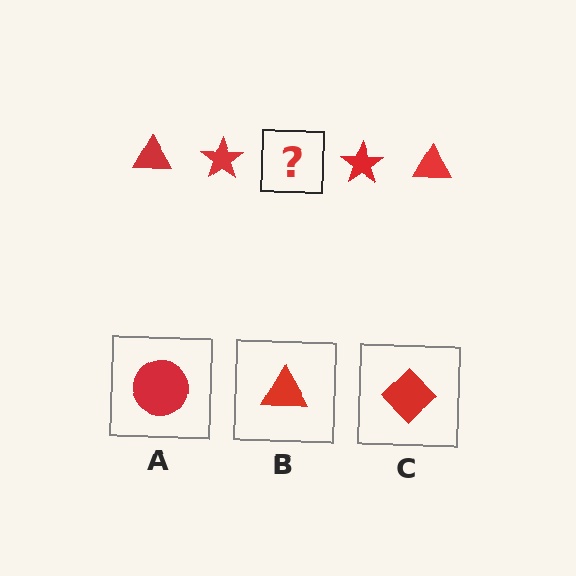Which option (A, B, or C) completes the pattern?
B.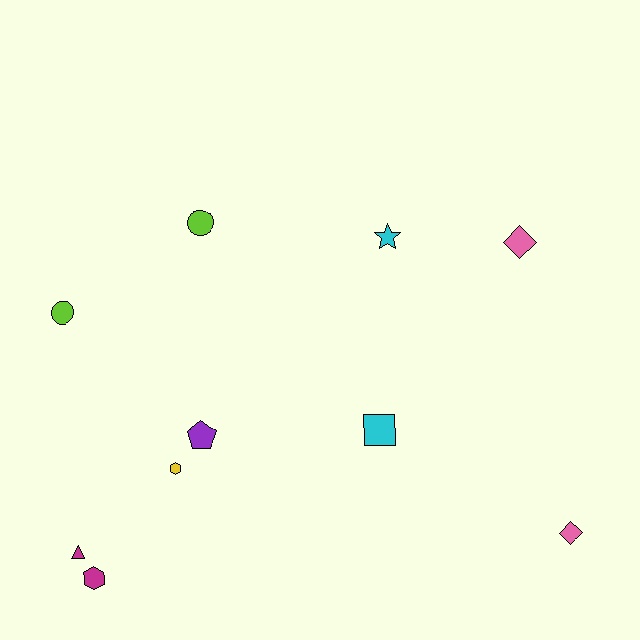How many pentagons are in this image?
There is 1 pentagon.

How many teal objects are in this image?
There are no teal objects.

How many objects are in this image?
There are 10 objects.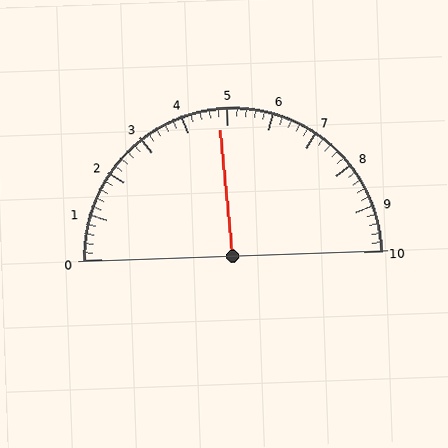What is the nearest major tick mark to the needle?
The nearest major tick mark is 5.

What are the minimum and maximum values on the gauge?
The gauge ranges from 0 to 10.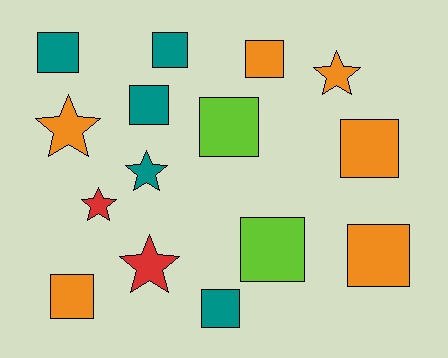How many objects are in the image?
There are 15 objects.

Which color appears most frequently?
Orange, with 6 objects.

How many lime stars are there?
There are no lime stars.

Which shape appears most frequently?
Square, with 10 objects.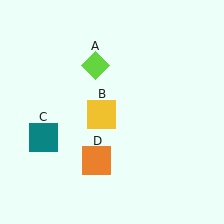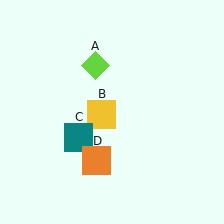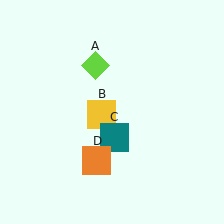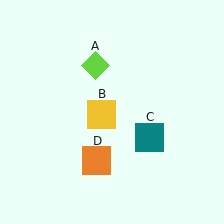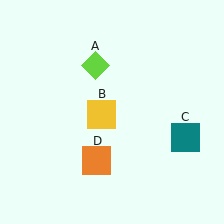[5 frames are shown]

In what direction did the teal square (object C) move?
The teal square (object C) moved right.